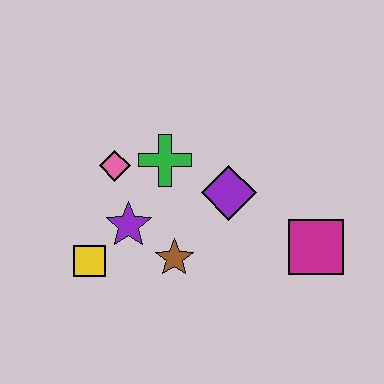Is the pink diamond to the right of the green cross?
No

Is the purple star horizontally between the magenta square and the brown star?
No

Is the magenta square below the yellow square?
No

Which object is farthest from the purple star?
The magenta square is farthest from the purple star.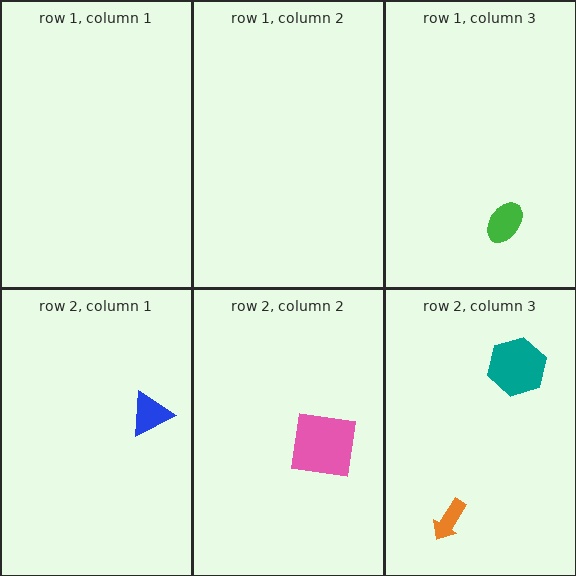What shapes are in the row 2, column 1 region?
The blue triangle.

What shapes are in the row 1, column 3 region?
The green ellipse.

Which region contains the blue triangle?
The row 2, column 1 region.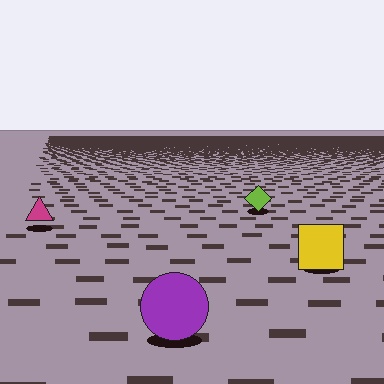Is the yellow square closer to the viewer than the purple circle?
No. The purple circle is closer — you can tell from the texture gradient: the ground texture is coarser near it.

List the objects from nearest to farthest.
From nearest to farthest: the purple circle, the yellow square, the magenta triangle, the lime diamond.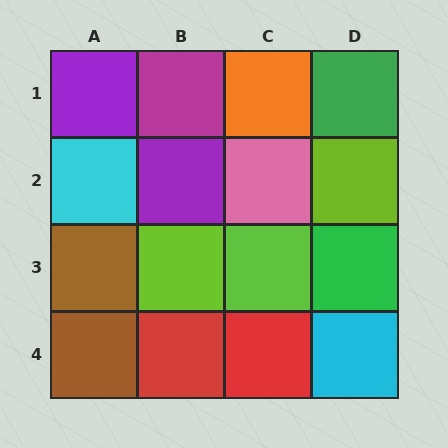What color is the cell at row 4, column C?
Red.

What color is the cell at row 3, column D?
Green.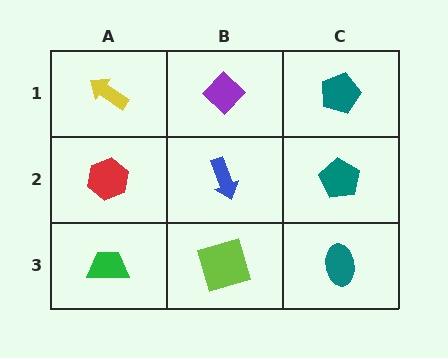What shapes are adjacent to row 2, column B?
A purple diamond (row 1, column B), a lime square (row 3, column B), a red hexagon (row 2, column A), a teal pentagon (row 2, column C).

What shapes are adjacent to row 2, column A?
A yellow arrow (row 1, column A), a green trapezoid (row 3, column A), a blue arrow (row 2, column B).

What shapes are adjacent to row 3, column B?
A blue arrow (row 2, column B), a green trapezoid (row 3, column A), a teal ellipse (row 3, column C).